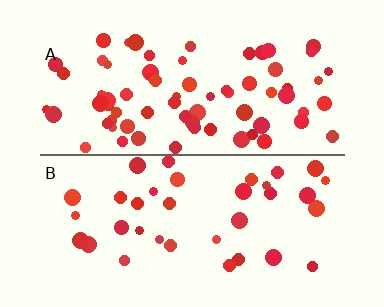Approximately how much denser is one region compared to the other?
Approximately 2.0× — region A over region B.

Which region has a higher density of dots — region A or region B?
A (the top).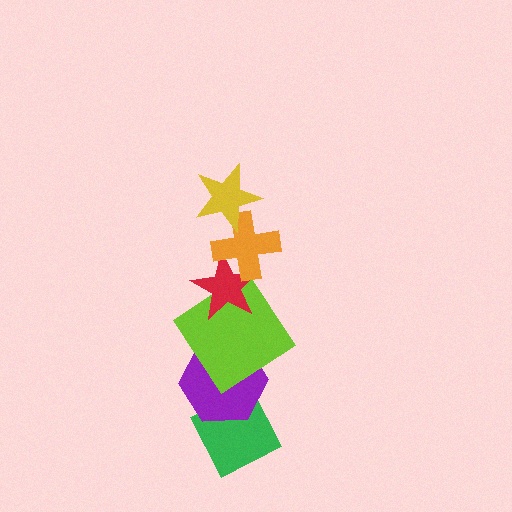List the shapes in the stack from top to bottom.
From top to bottom: the yellow star, the orange cross, the red star, the lime diamond, the purple hexagon, the green diamond.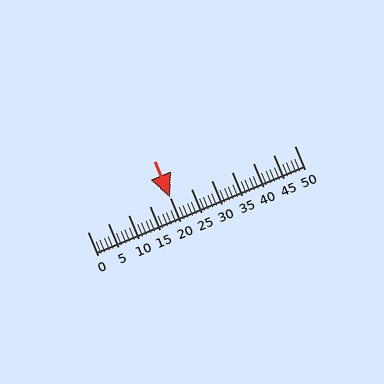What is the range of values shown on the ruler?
The ruler shows values from 0 to 50.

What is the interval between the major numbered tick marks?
The major tick marks are spaced 5 units apart.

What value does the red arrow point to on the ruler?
The red arrow points to approximately 20.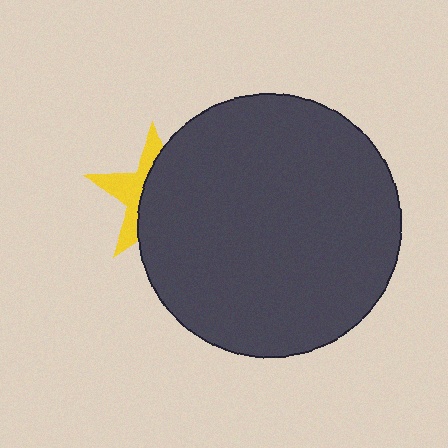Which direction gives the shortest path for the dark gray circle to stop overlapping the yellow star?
Moving right gives the shortest separation.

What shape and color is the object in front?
The object in front is a dark gray circle.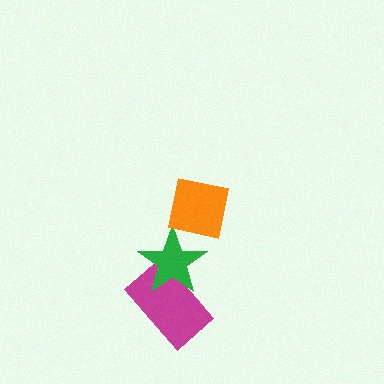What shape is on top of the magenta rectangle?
The green star is on top of the magenta rectangle.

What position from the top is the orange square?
The orange square is 1st from the top.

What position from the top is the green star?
The green star is 2nd from the top.